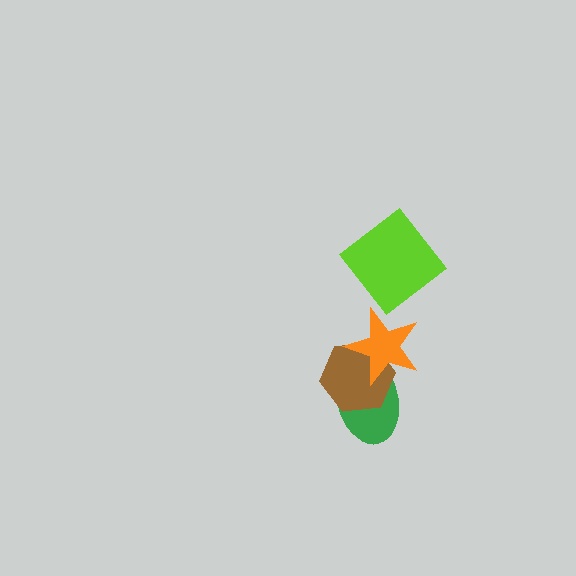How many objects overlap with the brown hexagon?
2 objects overlap with the brown hexagon.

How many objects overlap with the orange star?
2 objects overlap with the orange star.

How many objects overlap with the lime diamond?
0 objects overlap with the lime diamond.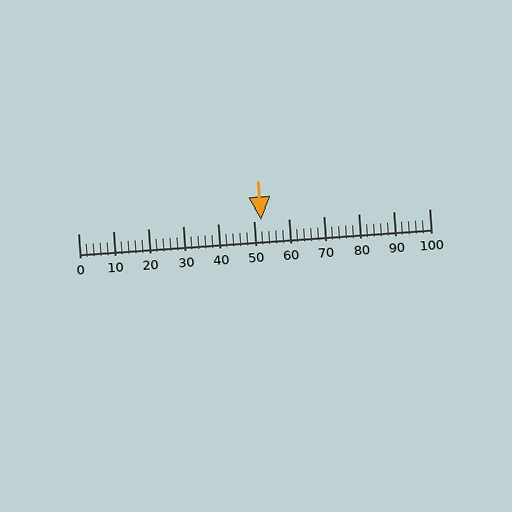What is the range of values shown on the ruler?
The ruler shows values from 0 to 100.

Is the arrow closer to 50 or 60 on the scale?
The arrow is closer to 50.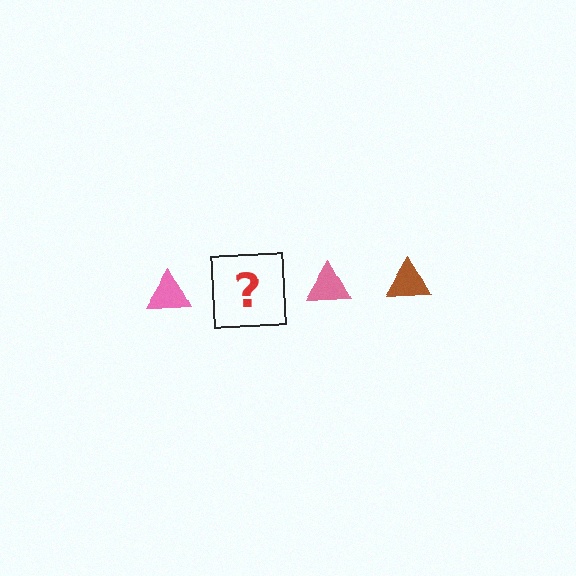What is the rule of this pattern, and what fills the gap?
The rule is that the pattern cycles through pink, brown triangles. The gap should be filled with a brown triangle.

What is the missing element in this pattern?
The missing element is a brown triangle.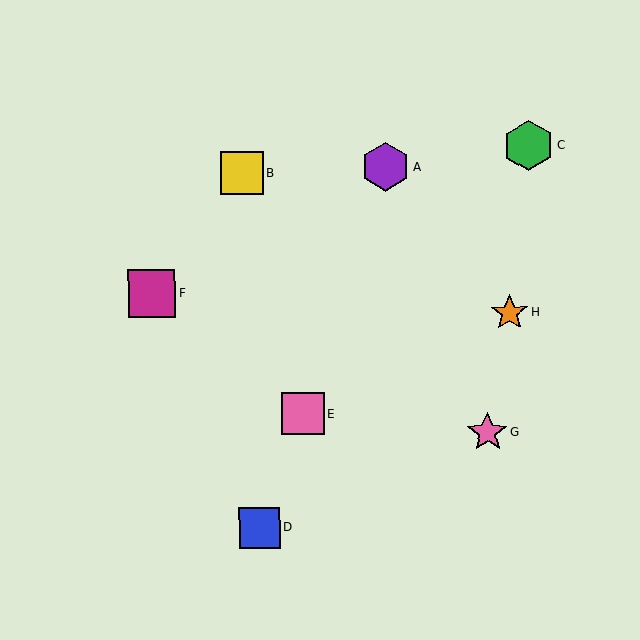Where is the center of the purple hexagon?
The center of the purple hexagon is at (386, 167).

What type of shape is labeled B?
Shape B is a yellow square.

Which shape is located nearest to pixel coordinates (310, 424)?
The pink square (labeled E) at (303, 414) is nearest to that location.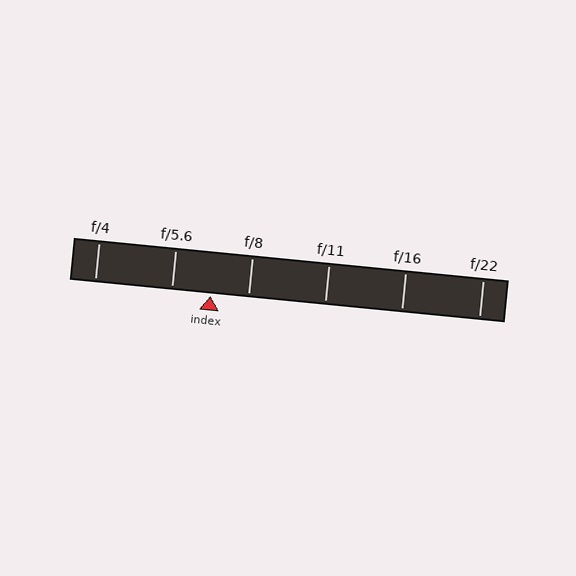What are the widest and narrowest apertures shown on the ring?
The widest aperture shown is f/4 and the narrowest is f/22.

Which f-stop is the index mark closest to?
The index mark is closest to f/8.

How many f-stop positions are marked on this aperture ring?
There are 6 f-stop positions marked.